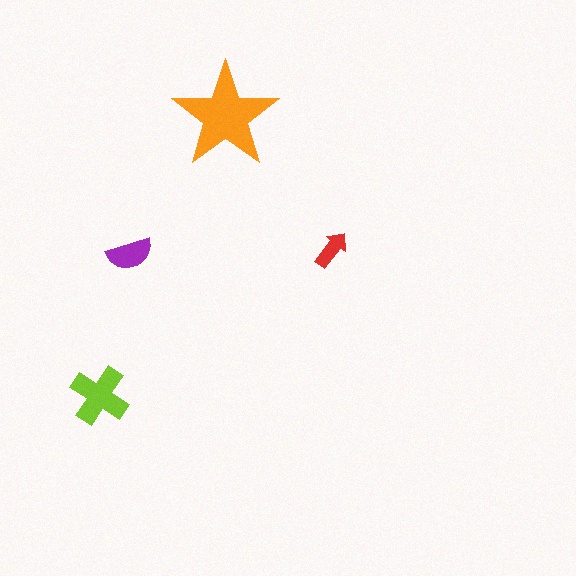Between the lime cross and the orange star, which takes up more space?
The orange star.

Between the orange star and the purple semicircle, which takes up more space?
The orange star.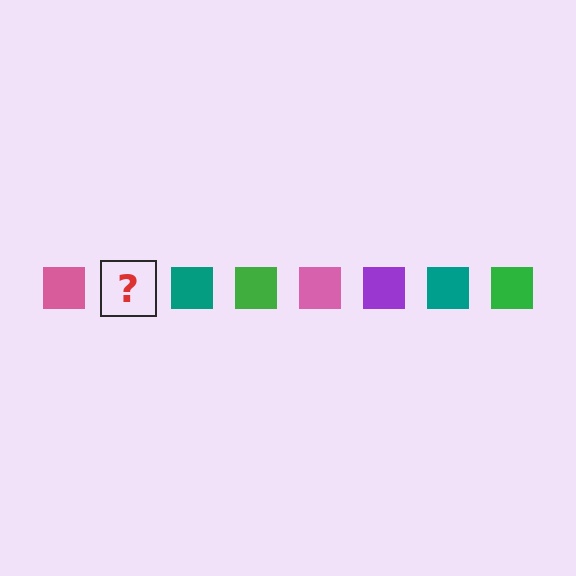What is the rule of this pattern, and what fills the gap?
The rule is that the pattern cycles through pink, purple, teal, green squares. The gap should be filled with a purple square.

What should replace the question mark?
The question mark should be replaced with a purple square.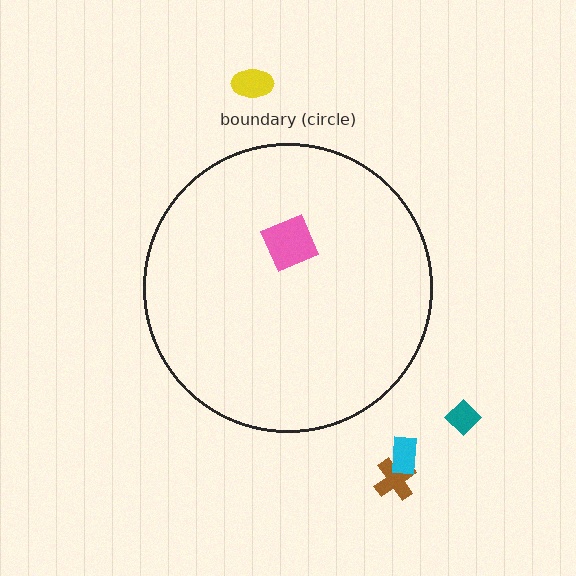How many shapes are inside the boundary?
1 inside, 4 outside.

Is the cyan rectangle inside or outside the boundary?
Outside.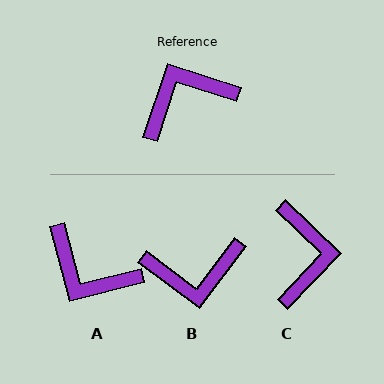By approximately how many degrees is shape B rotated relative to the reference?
Approximately 161 degrees counter-clockwise.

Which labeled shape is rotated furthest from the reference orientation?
B, about 161 degrees away.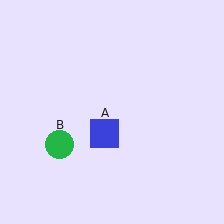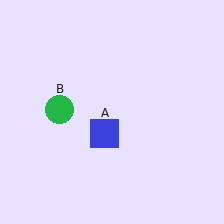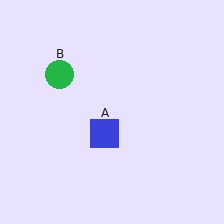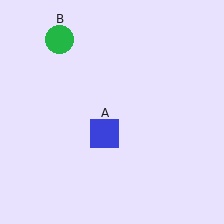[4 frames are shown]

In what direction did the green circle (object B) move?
The green circle (object B) moved up.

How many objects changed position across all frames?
1 object changed position: green circle (object B).